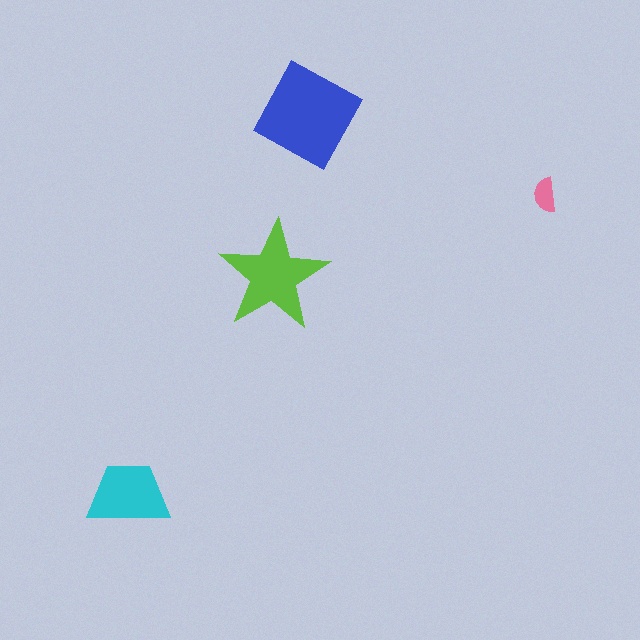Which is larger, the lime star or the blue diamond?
The blue diamond.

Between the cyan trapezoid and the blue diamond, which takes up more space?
The blue diamond.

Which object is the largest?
The blue diamond.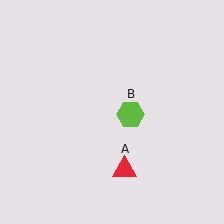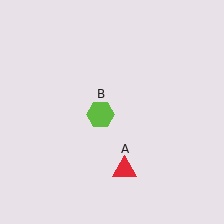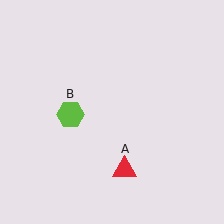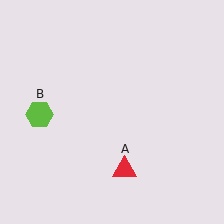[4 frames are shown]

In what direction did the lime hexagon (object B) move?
The lime hexagon (object B) moved left.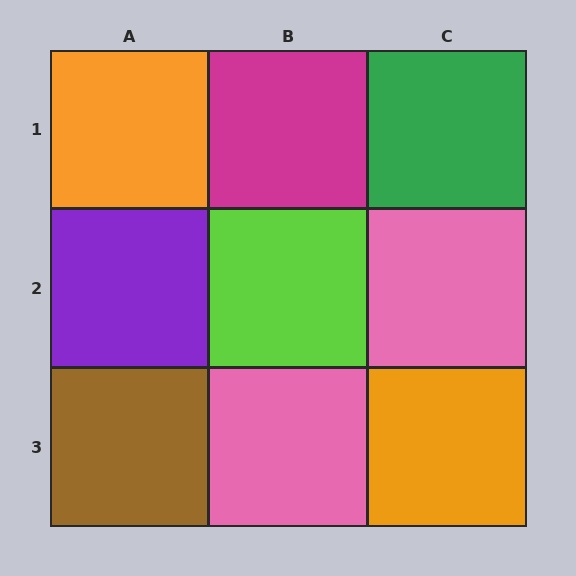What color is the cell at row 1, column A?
Orange.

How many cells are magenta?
1 cell is magenta.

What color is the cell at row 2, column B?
Lime.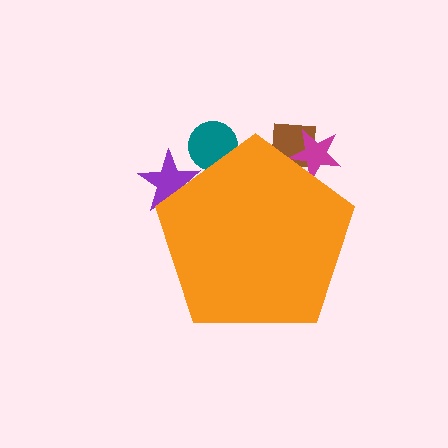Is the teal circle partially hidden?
Yes, the teal circle is partially hidden behind the orange pentagon.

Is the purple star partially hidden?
Yes, the purple star is partially hidden behind the orange pentagon.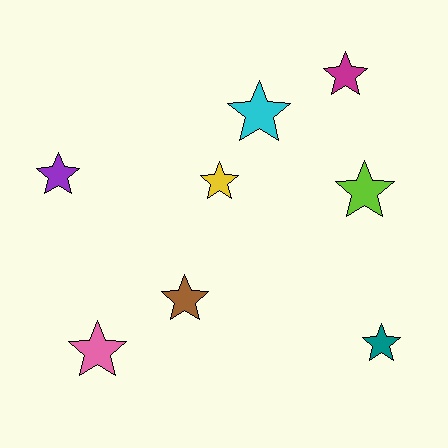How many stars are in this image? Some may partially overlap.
There are 8 stars.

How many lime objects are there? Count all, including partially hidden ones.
There is 1 lime object.